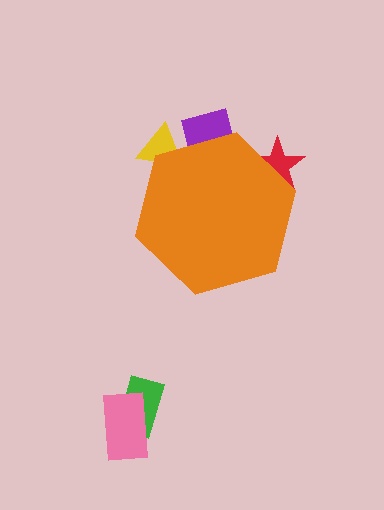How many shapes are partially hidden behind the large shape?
3 shapes are partially hidden.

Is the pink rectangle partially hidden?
No, the pink rectangle is fully visible.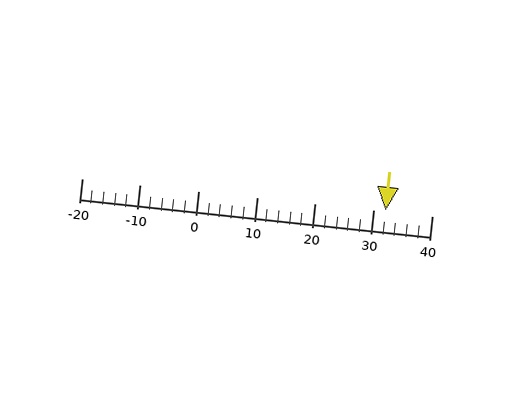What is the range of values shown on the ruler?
The ruler shows values from -20 to 40.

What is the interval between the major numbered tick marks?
The major tick marks are spaced 10 units apart.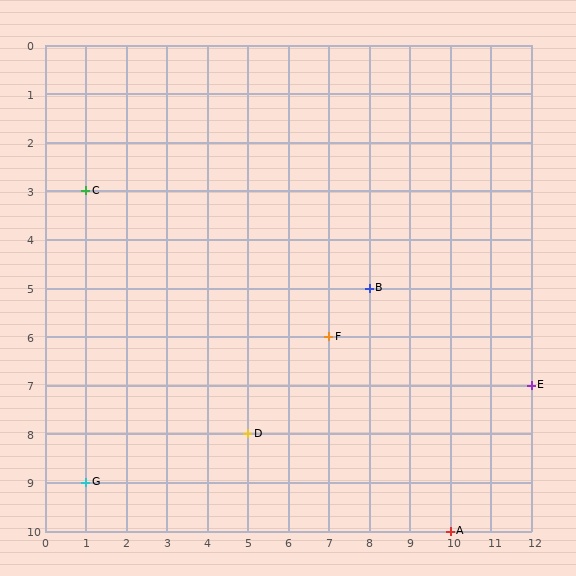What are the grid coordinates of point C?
Point C is at grid coordinates (1, 3).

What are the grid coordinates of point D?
Point D is at grid coordinates (5, 8).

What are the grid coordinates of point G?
Point G is at grid coordinates (1, 9).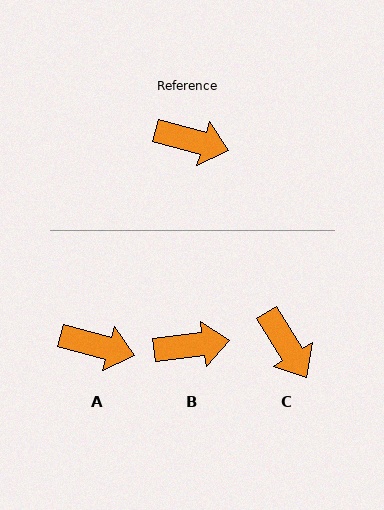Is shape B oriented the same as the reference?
No, it is off by about 23 degrees.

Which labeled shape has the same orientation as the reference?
A.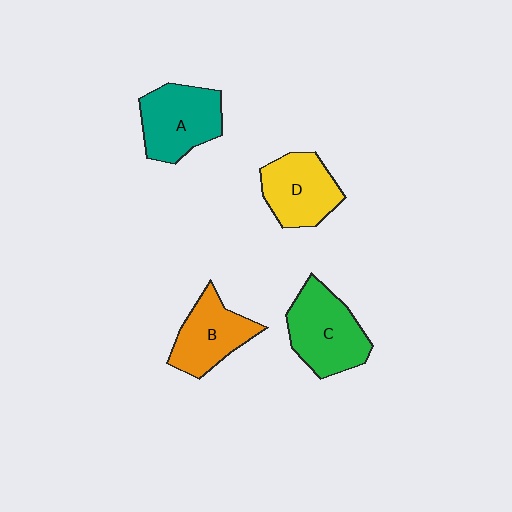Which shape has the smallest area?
Shape B (orange).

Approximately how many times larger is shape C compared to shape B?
Approximately 1.2 times.